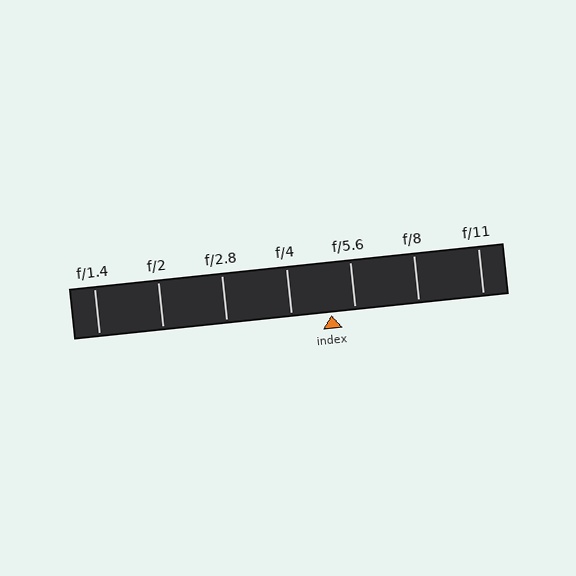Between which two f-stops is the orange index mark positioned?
The index mark is between f/4 and f/5.6.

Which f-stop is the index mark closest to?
The index mark is closest to f/5.6.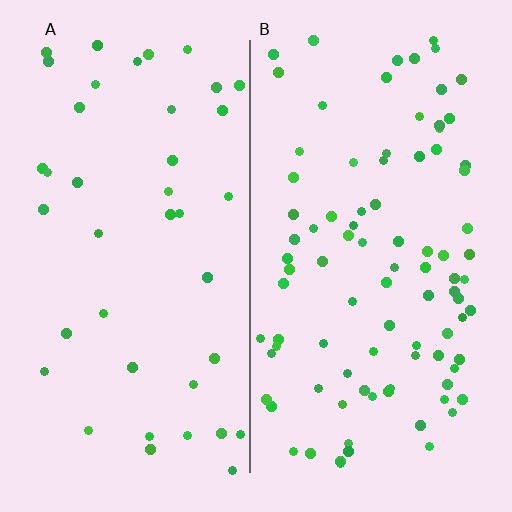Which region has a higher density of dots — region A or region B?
B (the right).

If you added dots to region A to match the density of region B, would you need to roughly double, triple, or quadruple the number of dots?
Approximately double.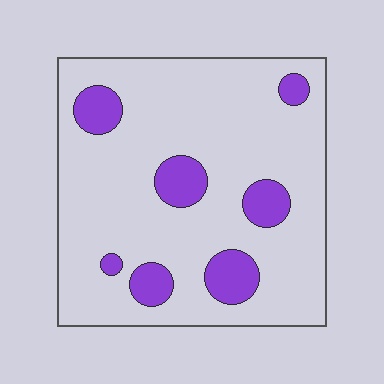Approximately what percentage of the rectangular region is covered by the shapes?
Approximately 15%.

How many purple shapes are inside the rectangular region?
7.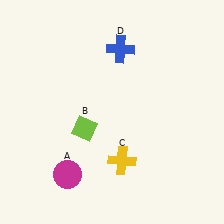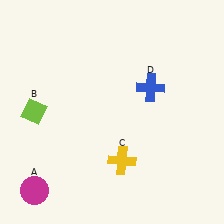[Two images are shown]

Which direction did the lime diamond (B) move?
The lime diamond (B) moved left.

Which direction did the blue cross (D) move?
The blue cross (D) moved down.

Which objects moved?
The objects that moved are: the magenta circle (A), the lime diamond (B), the blue cross (D).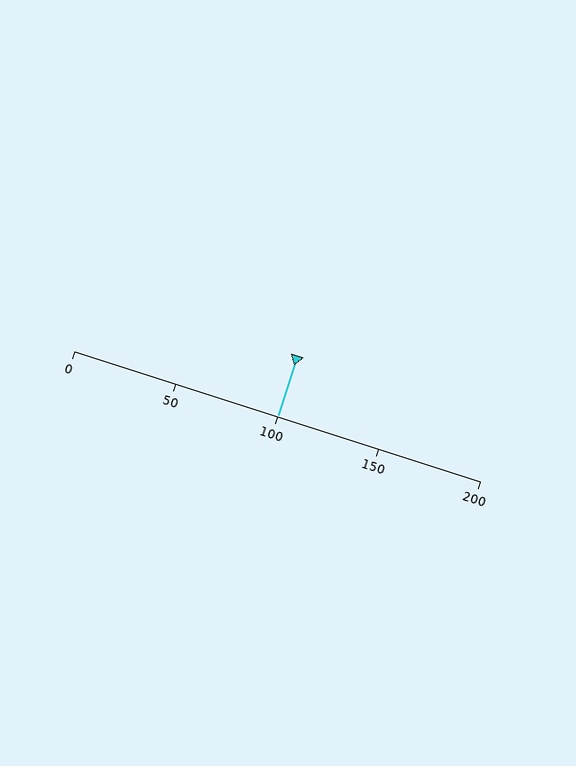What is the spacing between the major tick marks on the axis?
The major ticks are spaced 50 apart.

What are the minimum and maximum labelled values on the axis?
The axis runs from 0 to 200.